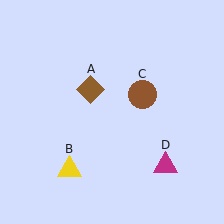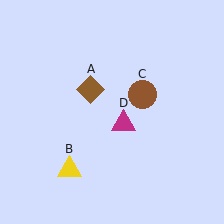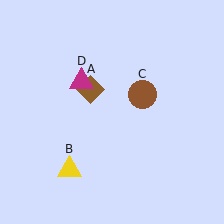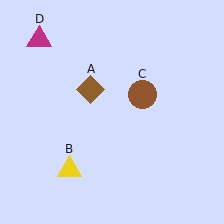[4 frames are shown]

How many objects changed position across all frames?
1 object changed position: magenta triangle (object D).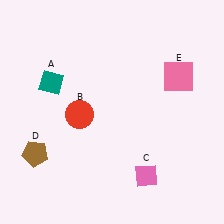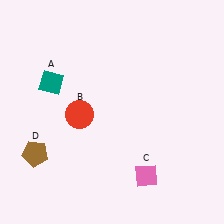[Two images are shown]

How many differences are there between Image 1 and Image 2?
There is 1 difference between the two images.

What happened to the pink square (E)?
The pink square (E) was removed in Image 2. It was in the top-right area of Image 1.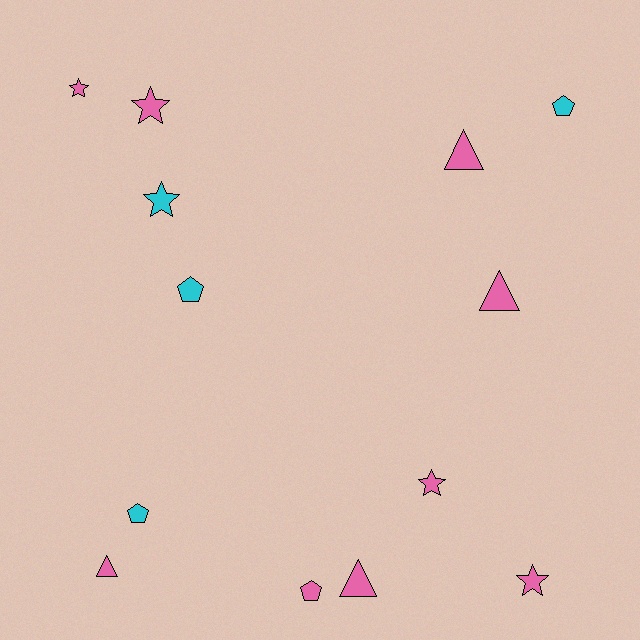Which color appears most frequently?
Pink, with 9 objects.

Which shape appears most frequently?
Star, with 5 objects.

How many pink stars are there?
There are 4 pink stars.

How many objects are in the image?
There are 13 objects.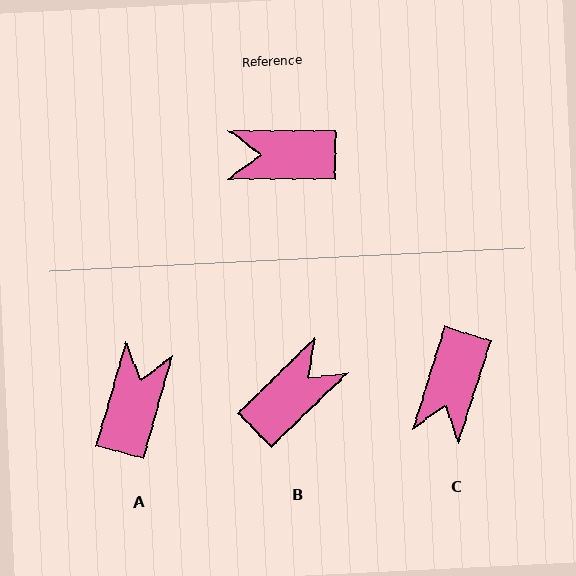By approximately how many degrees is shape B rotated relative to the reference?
Approximately 136 degrees clockwise.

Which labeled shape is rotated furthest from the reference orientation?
B, about 136 degrees away.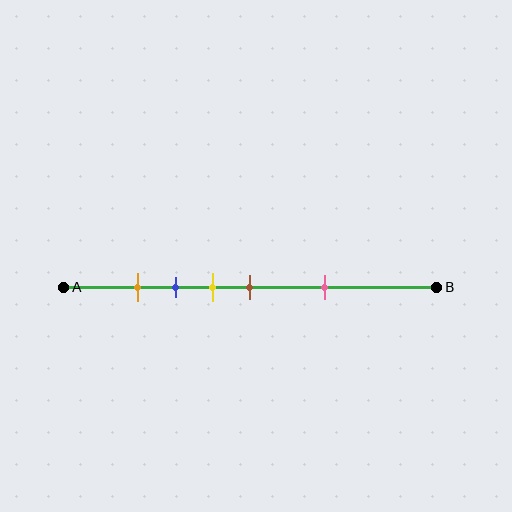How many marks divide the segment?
There are 5 marks dividing the segment.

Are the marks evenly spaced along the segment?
No, the marks are not evenly spaced.